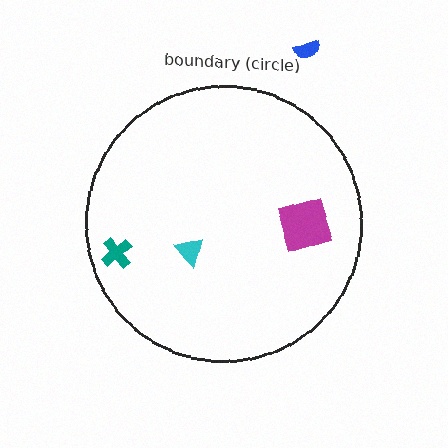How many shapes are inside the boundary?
3 inside, 1 outside.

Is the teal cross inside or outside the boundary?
Inside.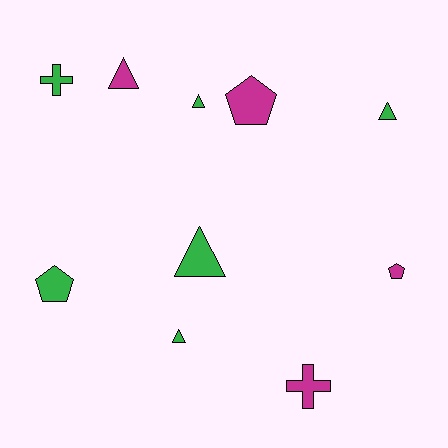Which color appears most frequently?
Green, with 6 objects.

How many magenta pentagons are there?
There are 2 magenta pentagons.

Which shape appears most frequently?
Triangle, with 5 objects.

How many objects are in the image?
There are 10 objects.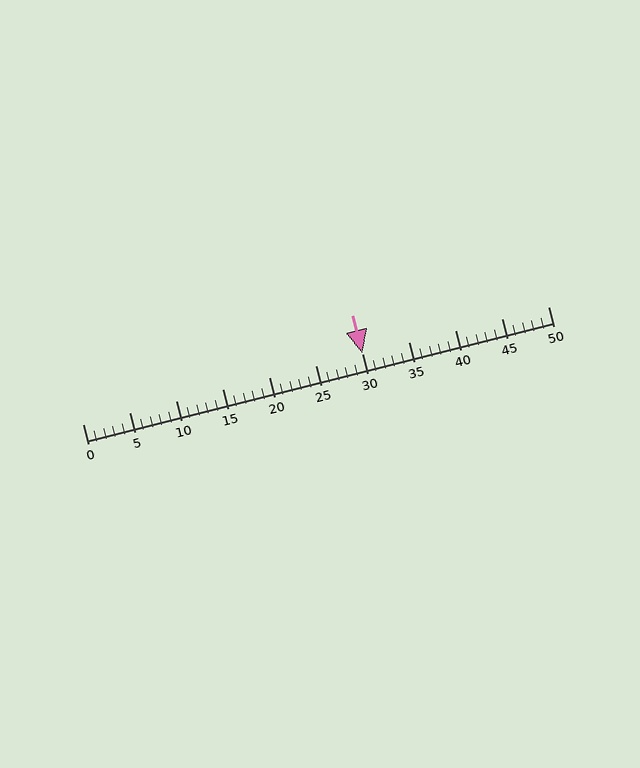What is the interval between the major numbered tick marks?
The major tick marks are spaced 5 units apart.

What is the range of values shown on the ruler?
The ruler shows values from 0 to 50.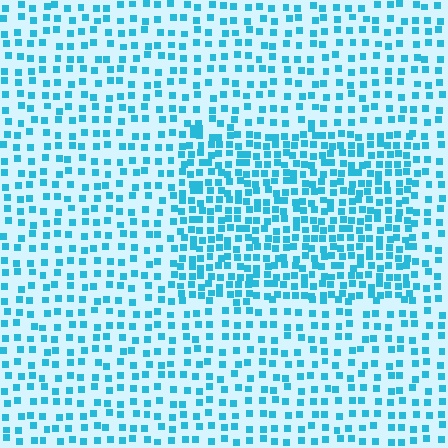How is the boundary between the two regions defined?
The boundary is defined by a change in element density (approximately 1.9x ratio). All elements are the same color, size, and shape.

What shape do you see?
I see a rectangle.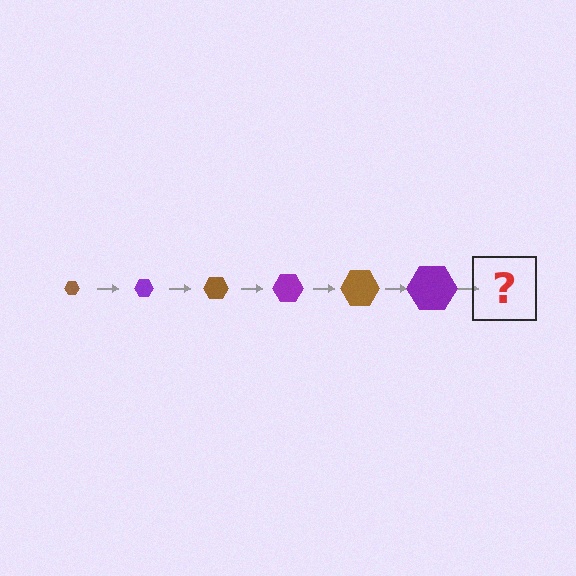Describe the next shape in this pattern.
It should be a brown hexagon, larger than the previous one.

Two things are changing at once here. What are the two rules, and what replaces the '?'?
The two rules are that the hexagon grows larger each step and the color cycles through brown and purple. The '?' should be a brown hexagon, larger than the previous one.